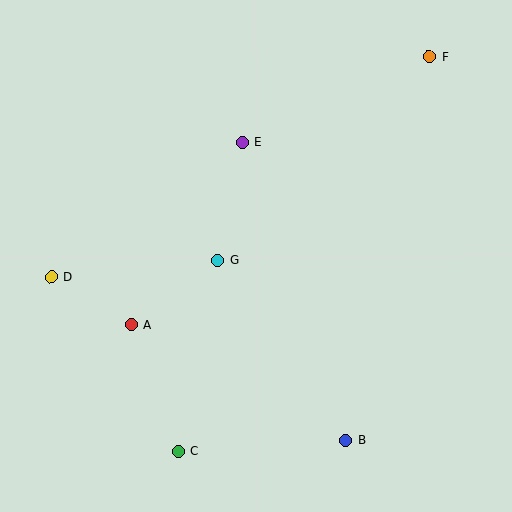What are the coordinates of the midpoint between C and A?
The midpoint between C and A is at (155, 388).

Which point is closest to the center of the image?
Point G at (218, 260) is closest to the center.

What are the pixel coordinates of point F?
Point F is at (429, 56).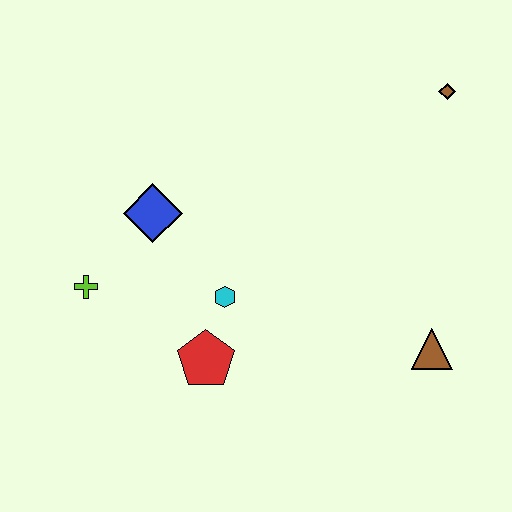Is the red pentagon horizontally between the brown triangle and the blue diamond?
Yes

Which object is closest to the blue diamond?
The lime cross is closest to the blue diamond.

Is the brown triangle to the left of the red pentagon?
No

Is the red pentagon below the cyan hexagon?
Yes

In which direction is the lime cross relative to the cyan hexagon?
The lime cross is to the left of the cyan hexagon.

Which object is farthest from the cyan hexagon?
The brown diamond is farthest from the cyan hexagon.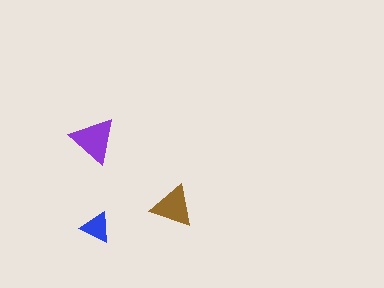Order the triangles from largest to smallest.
the purple one, the brown one, the blue one.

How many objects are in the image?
There are 3 objects in the image.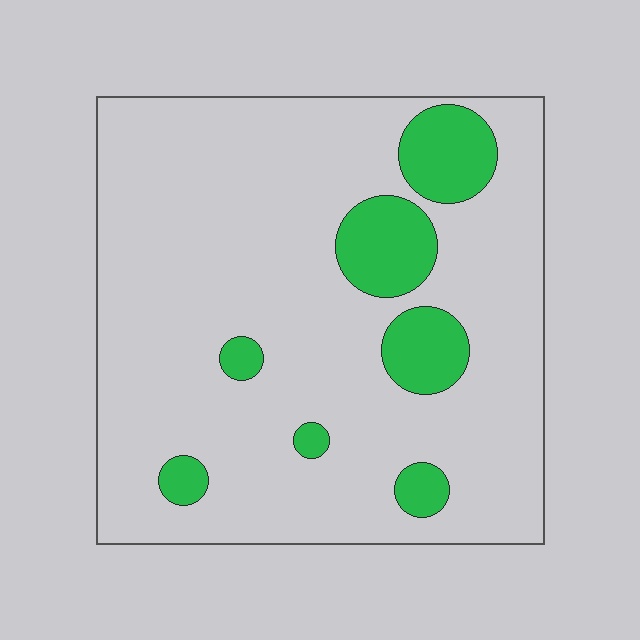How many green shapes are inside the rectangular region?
7.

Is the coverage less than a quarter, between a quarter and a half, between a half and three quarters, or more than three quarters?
Less than a quarter.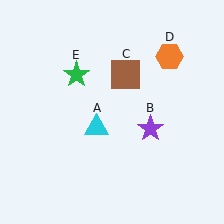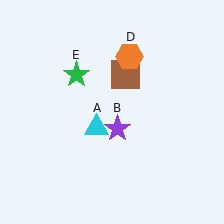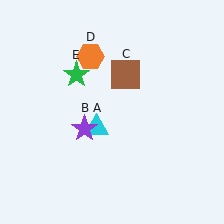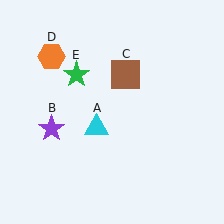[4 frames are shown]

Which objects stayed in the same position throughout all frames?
Cyan triangle (object A) and brown square (object C) and green star (object E) remained stationary.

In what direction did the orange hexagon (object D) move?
The orange hexagon (object D) moved left.